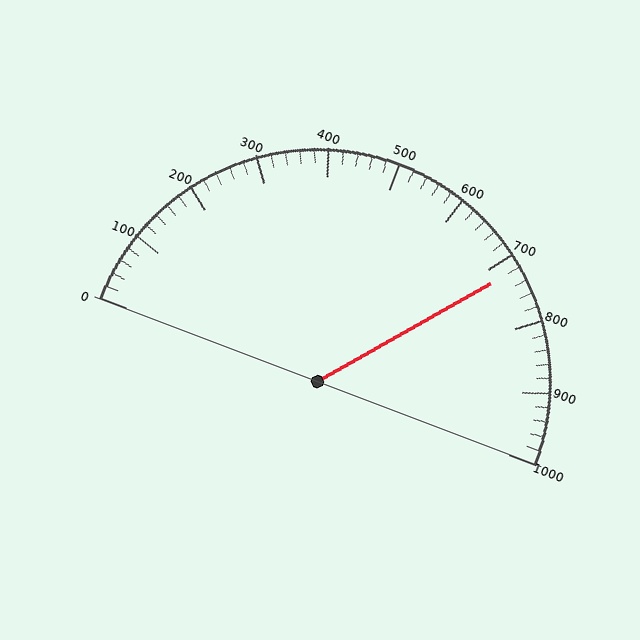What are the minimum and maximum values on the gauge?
The gauge ranges from 0 to 1000.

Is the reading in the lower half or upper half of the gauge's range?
The reading is in the upper half of the range (0 to 1000).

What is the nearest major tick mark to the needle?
The nearest major tick mark is 700.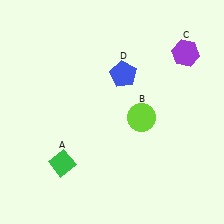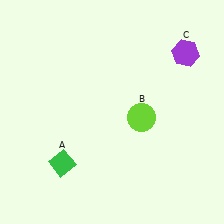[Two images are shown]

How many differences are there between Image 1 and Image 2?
There is 1 difference between the two images.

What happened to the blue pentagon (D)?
The blue pentagon (D) was removed in Image 2. It was in the top-right area of Image 1.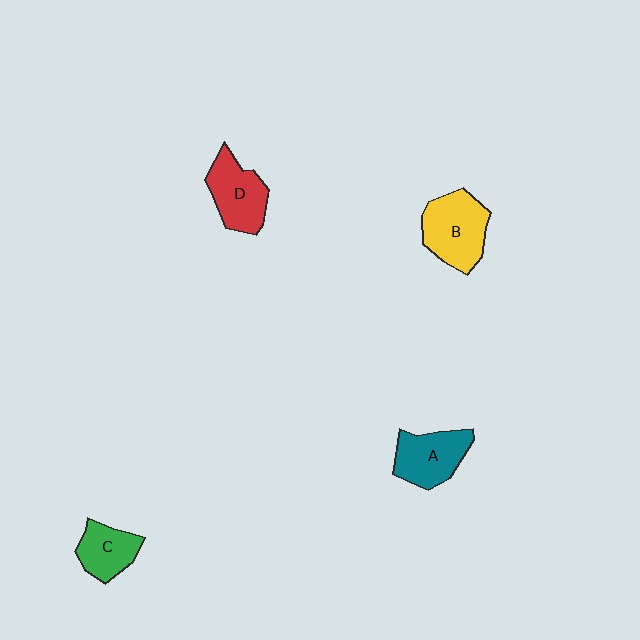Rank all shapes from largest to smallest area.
From largest to smallest: B (yellow), D (red), A (teal), C (green).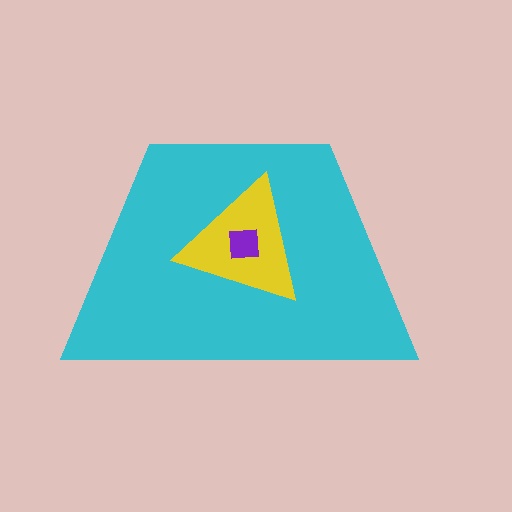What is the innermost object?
The purple square.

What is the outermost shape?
The cyan trapezoid.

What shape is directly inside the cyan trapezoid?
The yellow triangle.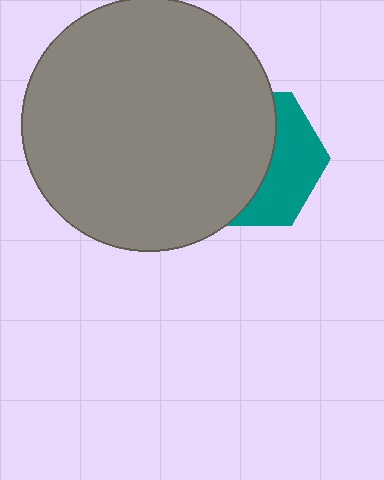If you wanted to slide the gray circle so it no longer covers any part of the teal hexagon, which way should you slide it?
Slide it left — that is the most direct way to separate the two shapes.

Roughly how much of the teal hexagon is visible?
A small part of it is visible (roughly 40%).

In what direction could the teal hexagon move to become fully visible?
The teal hexagon could move right. That would shift it out from behind the gray circle entirely.